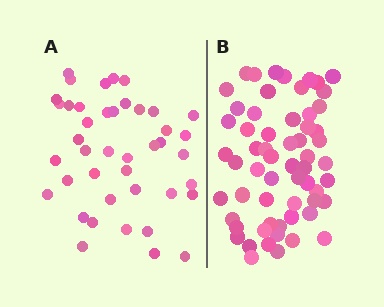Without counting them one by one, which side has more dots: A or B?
Region B (the right region) has more dots.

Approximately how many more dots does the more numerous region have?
Region B has approximately 20 more dots than region A.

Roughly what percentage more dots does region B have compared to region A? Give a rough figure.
About 45% more.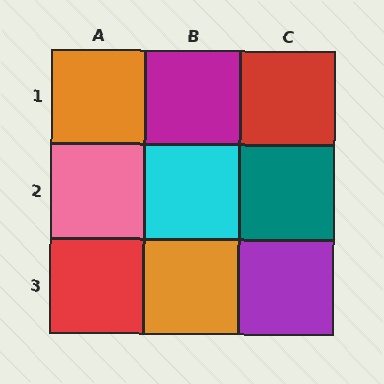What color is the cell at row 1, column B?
Magenta.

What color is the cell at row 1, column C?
Red.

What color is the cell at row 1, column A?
Orange.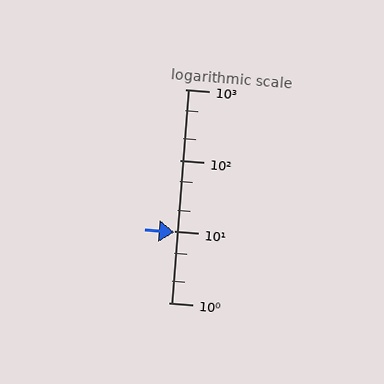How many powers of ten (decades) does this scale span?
The scale spans 3 decades, from 1 to 1000.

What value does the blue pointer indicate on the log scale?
The pointer indicates approximately 9.8.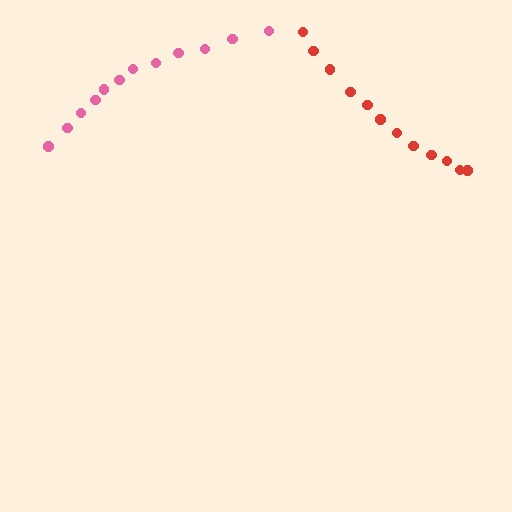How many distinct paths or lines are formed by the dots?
There are 2 distinct paths.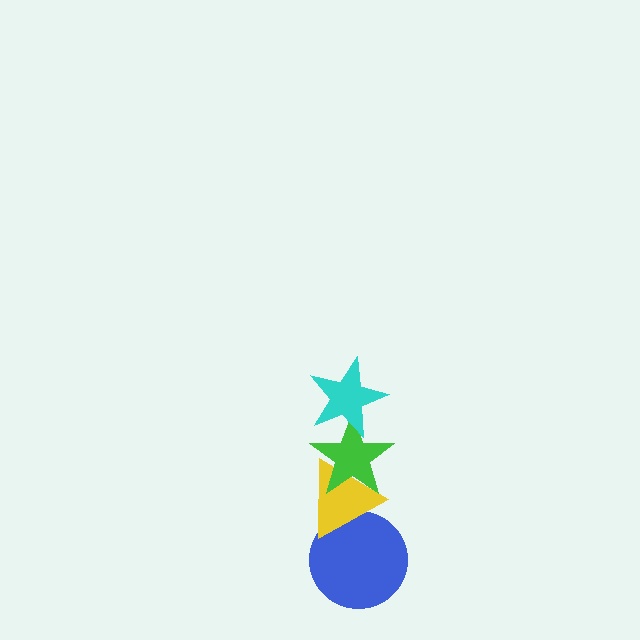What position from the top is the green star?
The green star is 2nd from the top.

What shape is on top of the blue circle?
The yellow triangle is on top of the blue circle.